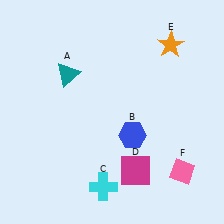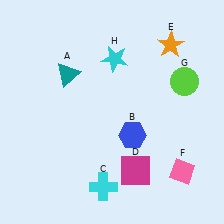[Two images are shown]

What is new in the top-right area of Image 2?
A lime circle (G) was added in the top-right area of Image 2.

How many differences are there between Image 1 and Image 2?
There are 2 differences between the two images.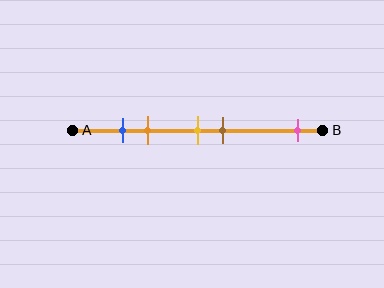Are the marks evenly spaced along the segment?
No, the marks are not evenly spaced.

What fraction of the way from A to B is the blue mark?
The blue mark is approximately 20% (0.2) of the way from A to B.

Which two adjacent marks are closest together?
The blue and orange marks are the closest adjacent pair.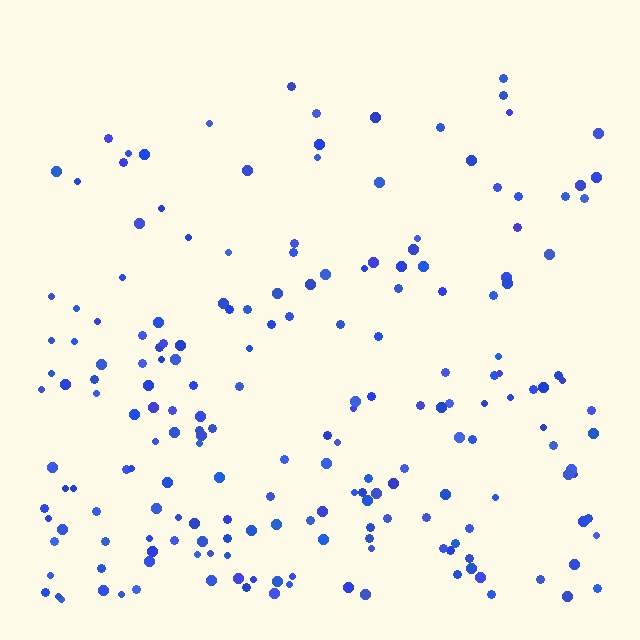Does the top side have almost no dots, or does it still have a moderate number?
Still a moderate number, just noticeably fewer than the bottom.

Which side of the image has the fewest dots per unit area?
The top.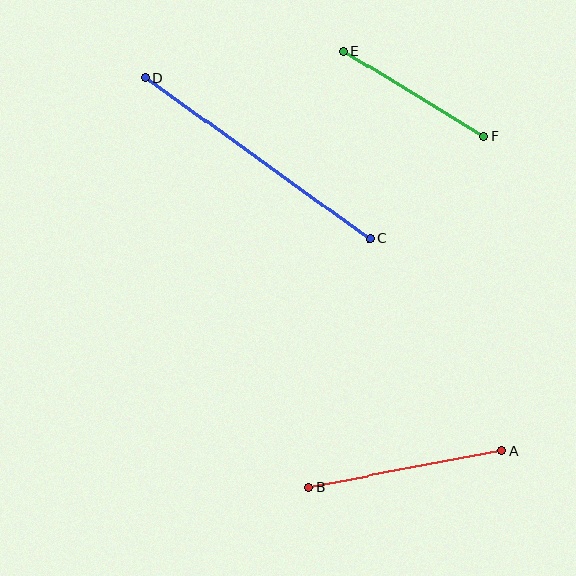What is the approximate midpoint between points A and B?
The midpoint is at approximately (405, 469) pixels.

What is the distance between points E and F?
The distance is approximately 165 pixels.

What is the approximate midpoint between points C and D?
The midpoint is at approximately (258, 158) pixels.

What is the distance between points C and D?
The distance is approximately 277 pixels.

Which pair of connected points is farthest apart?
Points C and D are farthest apart.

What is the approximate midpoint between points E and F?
The midpoint is at approximately (413, 93) pixels.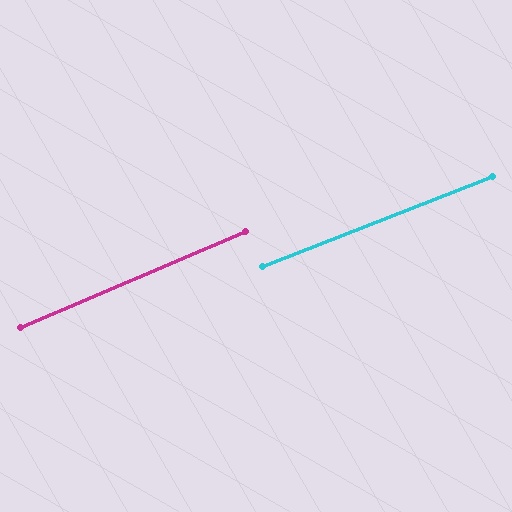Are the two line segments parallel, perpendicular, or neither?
Parallel — their directions differ by only 1.6°.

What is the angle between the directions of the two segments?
Approximately 2 degrees.